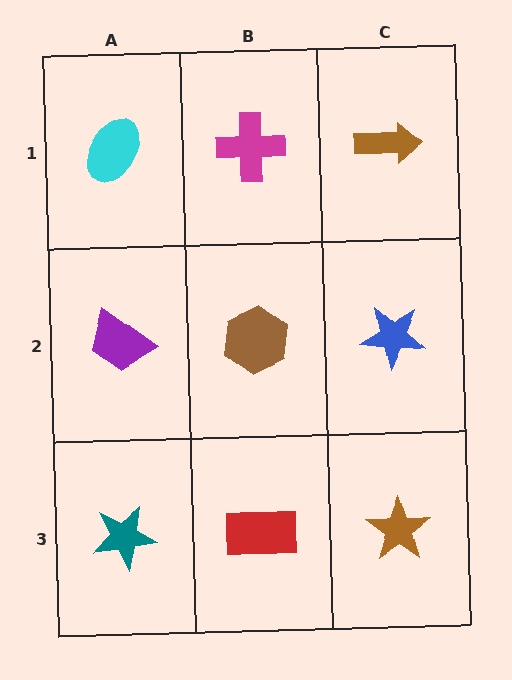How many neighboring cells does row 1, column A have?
2.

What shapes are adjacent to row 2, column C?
A brown arrow (row 1, column C), a brown star (row 3, column C), a brown hexagon (row 2, column B).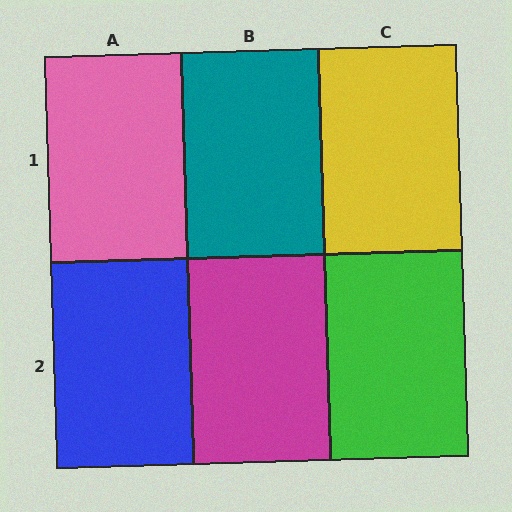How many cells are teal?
1 cell is teal.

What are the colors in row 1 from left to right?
Pink, teal, yellow.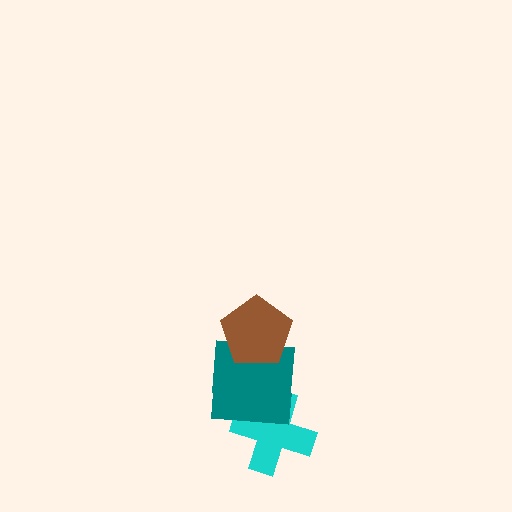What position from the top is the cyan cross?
The cyan cross is 3rd from the top.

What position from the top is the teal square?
The teal square is 2nd from the top.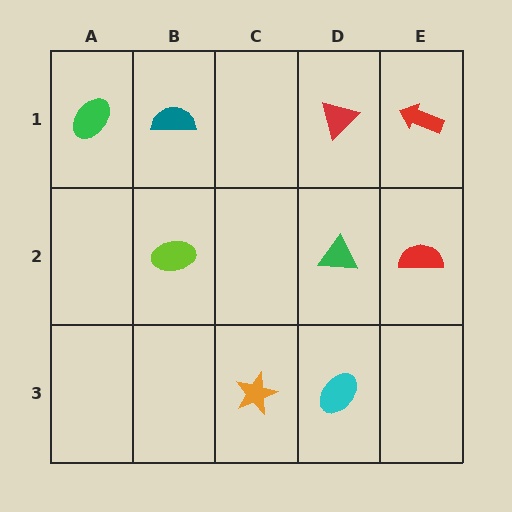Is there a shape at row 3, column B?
No, that cell is empty.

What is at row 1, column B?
A teal semicircle.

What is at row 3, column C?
An orange star.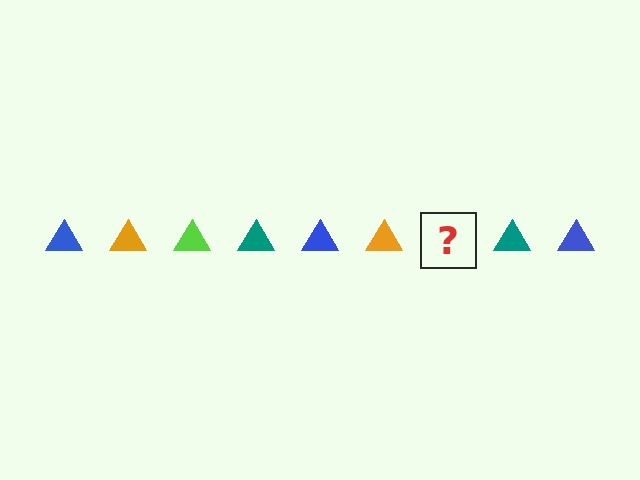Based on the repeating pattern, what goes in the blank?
The blank should be a lime triangle.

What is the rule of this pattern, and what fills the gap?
The rule is that the pattern cycles through blue, orange, lime, teal triangles. The gap should be filled with a lime triangle.